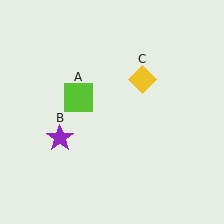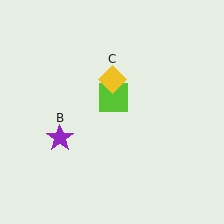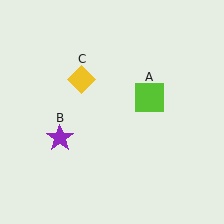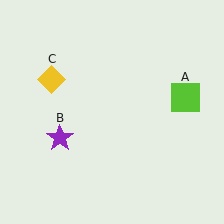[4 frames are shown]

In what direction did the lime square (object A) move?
The lime square (object A) moved right.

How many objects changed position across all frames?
2 objects changed position: lime square (object A), yellow diamond (object C).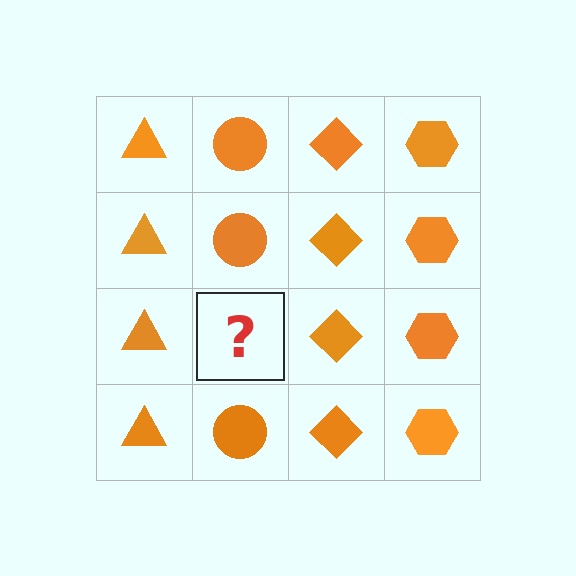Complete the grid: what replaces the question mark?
The question mark should be replaced with an orange circle.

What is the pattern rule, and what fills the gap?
The rule is that each column has a consistent shape. The gap should be filled with an orange circle.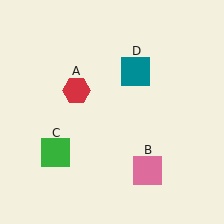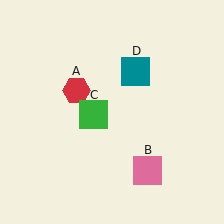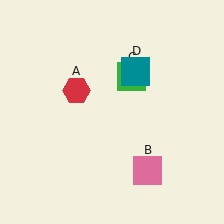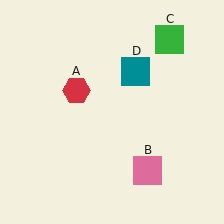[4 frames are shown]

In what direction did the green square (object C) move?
The green square (object C) moved up and to the right.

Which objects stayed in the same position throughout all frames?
Red hexagon (object A) and pink square (object B) and teal square (object D) remained stationary.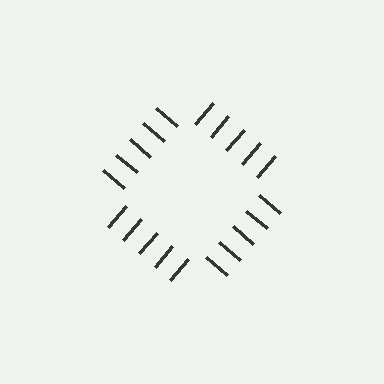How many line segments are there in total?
20 — 5 along each of the 4 edges.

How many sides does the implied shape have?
4 sides — the line-ends trace a square.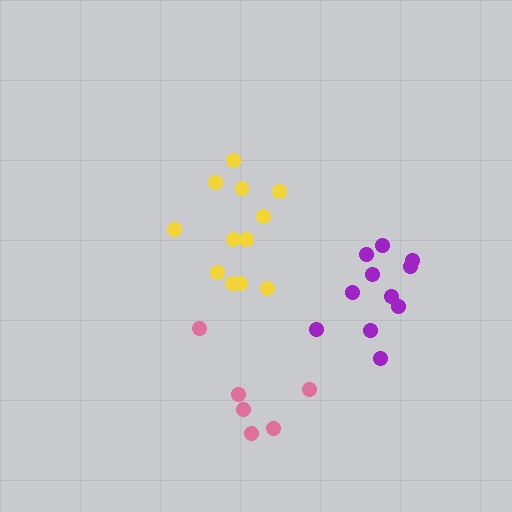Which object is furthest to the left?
The yellow cluster is leftmost.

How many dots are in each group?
Group 1: 6 dots, Group 2: 11 dots, Group 3: 12 dots (29 total).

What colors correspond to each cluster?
The clusters are colored: pink, purple, yellow.